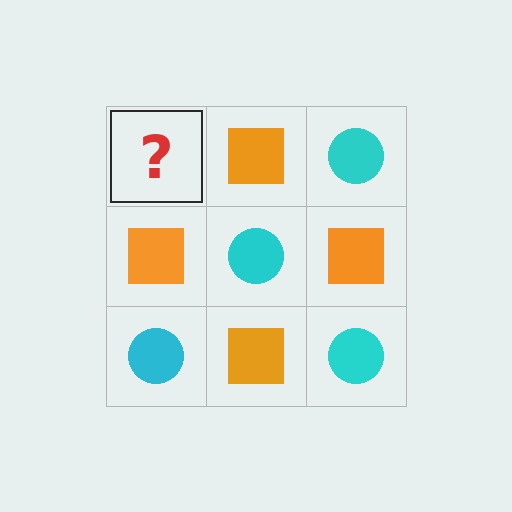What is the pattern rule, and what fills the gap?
The rule is that it alternates cyan circle and orange square in a checkerboard pattern. The gap should be filled with a cyan circle.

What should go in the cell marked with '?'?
The missing cell should contain a cyan circle.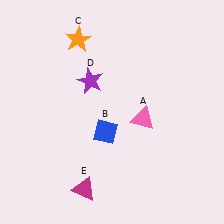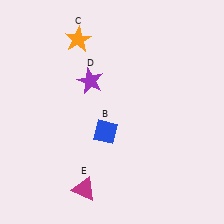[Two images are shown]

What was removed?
The pink triangle (A) was removed in Image 2.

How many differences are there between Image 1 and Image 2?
There is 1 difference between the two images.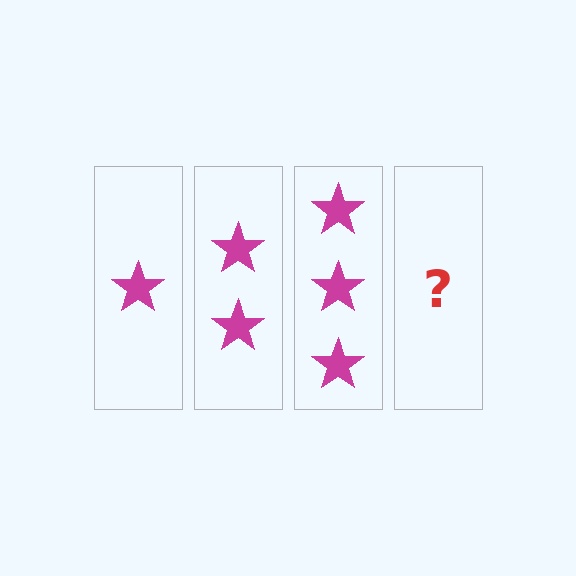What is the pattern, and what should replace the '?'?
The pattern is that each step adds one more star. The '?' should be 4 stars.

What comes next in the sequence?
The next element should be 4 stars.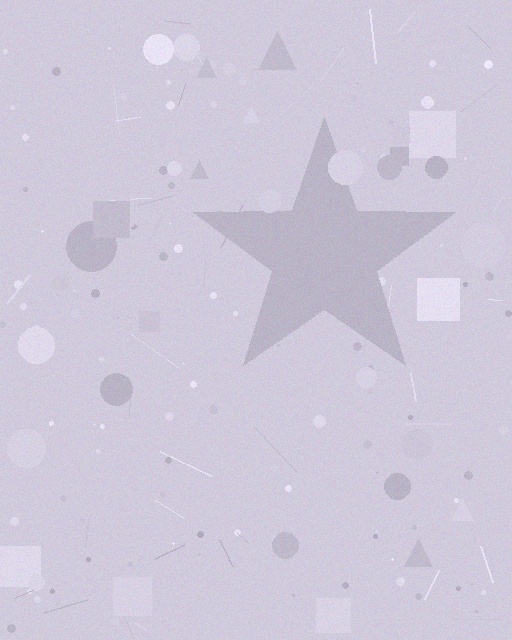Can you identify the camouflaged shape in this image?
The camouflaged shape is a star.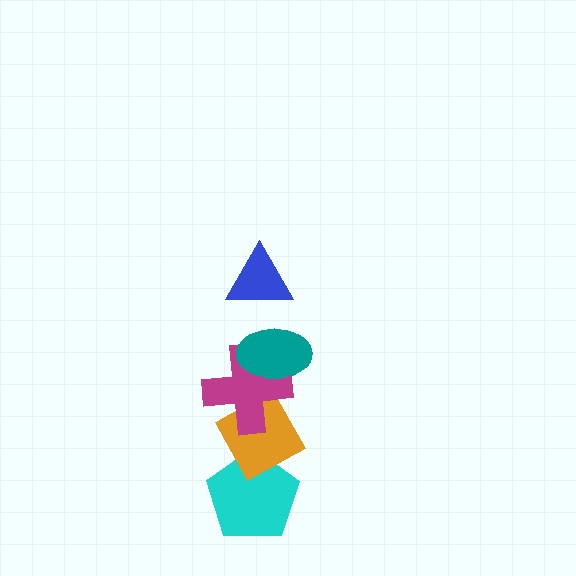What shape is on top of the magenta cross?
The teal ellipse is on top of the magenta cross.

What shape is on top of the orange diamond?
The magenta cross is on top of the orange diamond.